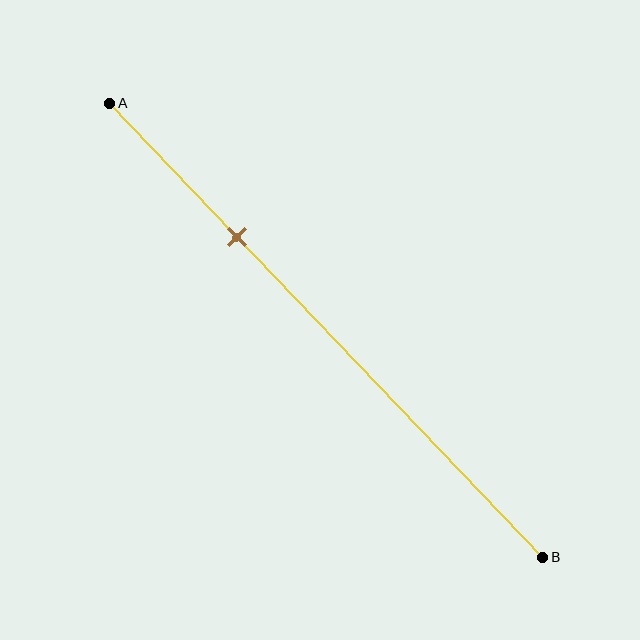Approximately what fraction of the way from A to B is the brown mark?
The brown mark is approximately 30% of the way from A to B.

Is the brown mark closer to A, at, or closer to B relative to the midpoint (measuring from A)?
The brown mark is closer to point A than the midpoint of segment AB.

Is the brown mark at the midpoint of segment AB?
No, the mark is at about 30% from A, not at the 50% midpoint.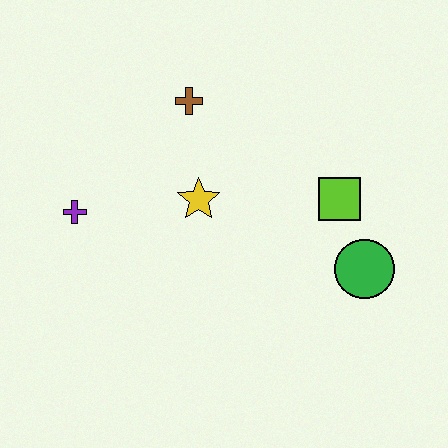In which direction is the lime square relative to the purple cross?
The lime square is to the right of the purple cross.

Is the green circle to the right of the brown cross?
Yes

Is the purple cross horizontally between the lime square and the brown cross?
No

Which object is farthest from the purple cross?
The green circle is farthest from the purple cross.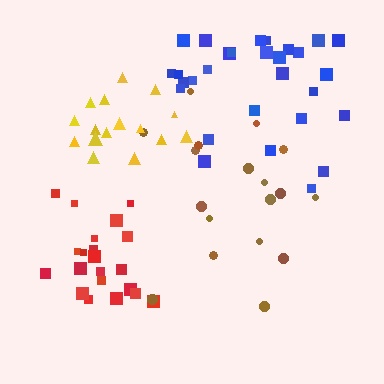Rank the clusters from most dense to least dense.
yellow, red, blue, brown.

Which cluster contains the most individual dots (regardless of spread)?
Blue (30).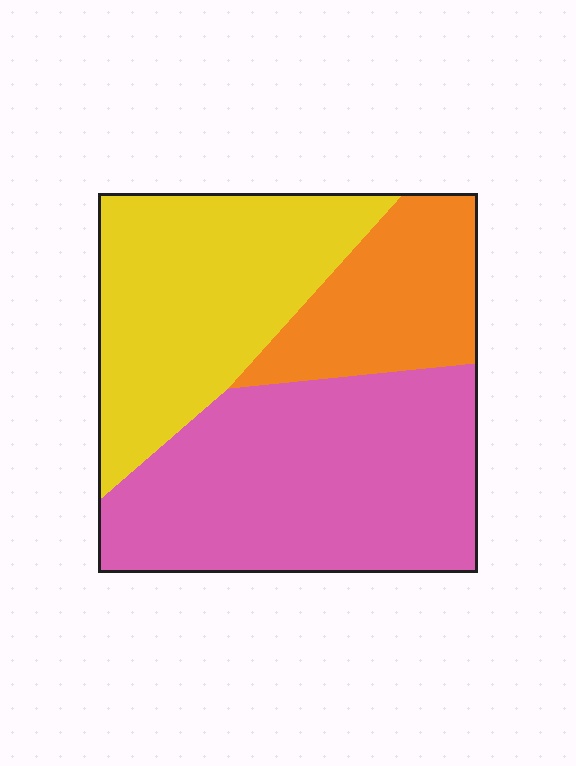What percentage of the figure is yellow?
Yellow covers about 35% of the figure.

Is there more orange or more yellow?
Yellow.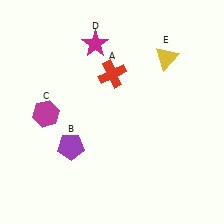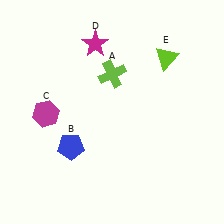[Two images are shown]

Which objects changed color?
A changed from red to lime. B changed from purple to blue. E changed from yellow to lime.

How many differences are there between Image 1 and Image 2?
There are 3 differences between the two images.